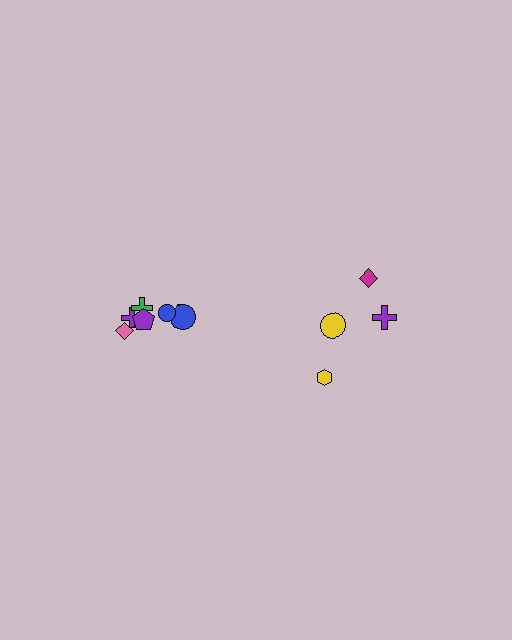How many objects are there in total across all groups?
There are 11 objects.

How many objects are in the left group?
There are 7 objects.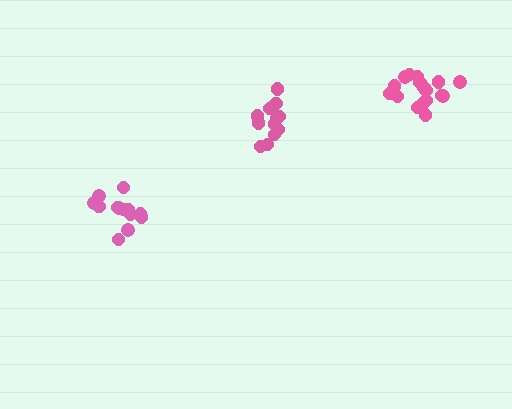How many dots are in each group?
Group 1: 13 dots, Group 2: 17 dots, Group 3: 12 dots (42 total).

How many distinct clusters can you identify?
There are 3 distinct clusters.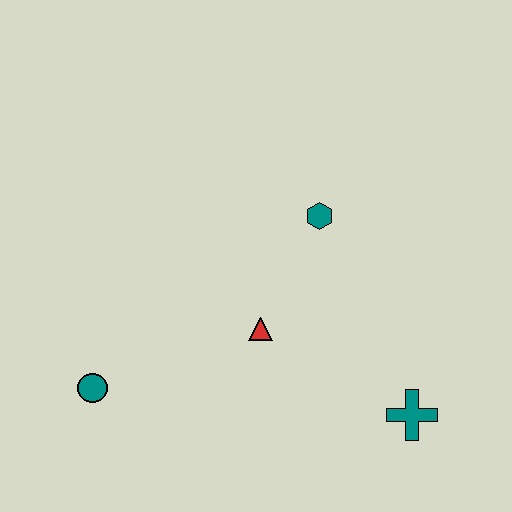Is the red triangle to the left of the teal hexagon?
Yes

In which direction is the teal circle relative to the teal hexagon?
The teal circle is to the left of the teal hexagon.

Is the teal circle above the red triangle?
No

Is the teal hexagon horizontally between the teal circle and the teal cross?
Yes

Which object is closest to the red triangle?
The teal hexagon is closest to the red triangle.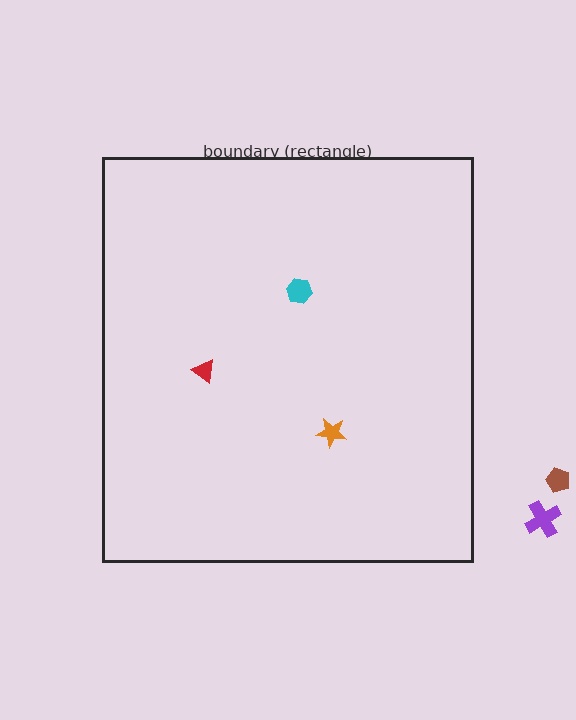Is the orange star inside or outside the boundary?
Inside.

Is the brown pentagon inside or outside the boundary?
Outside.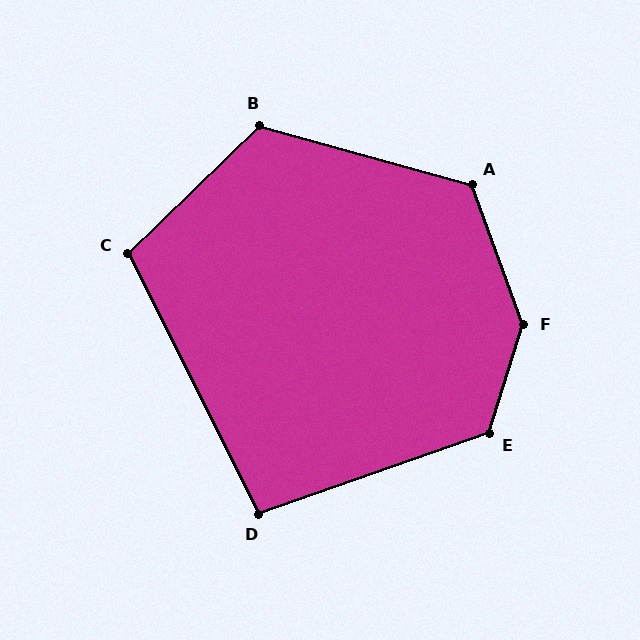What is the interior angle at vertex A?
Approximately 126 degrees (obtuse).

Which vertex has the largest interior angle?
F, at approximately 142 degrees.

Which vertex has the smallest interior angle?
D, at approximately 97 degrees.